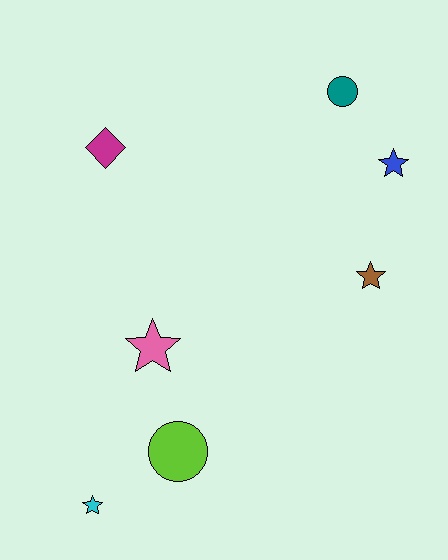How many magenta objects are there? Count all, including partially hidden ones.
There is 1 magenta object.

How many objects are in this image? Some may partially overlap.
There are 7 objects.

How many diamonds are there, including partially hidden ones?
There is 1 diamond.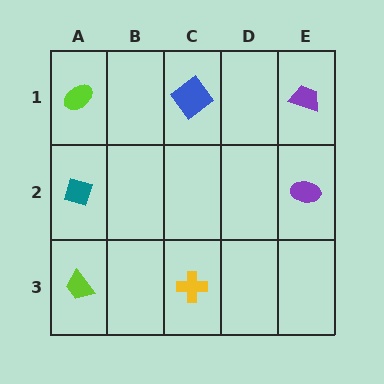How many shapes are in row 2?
2 shapes.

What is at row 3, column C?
A yellow cross.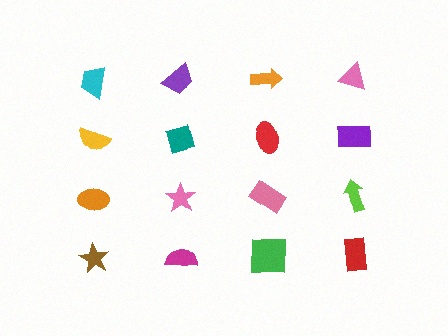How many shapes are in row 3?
4 shapes.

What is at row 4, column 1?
A brown star.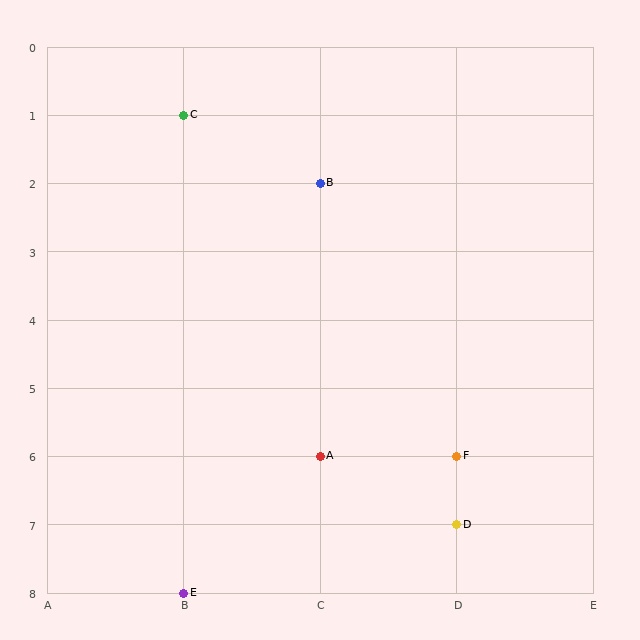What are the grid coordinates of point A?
Point A is at grid coordinates (C, 6).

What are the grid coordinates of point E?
Point E is at grid coordinates (B, 8).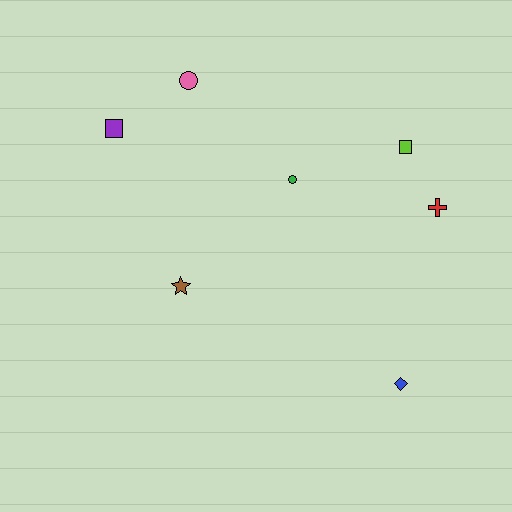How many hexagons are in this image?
There are no hexagons.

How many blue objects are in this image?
There is 1 blue object.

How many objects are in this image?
There are 7 objects.